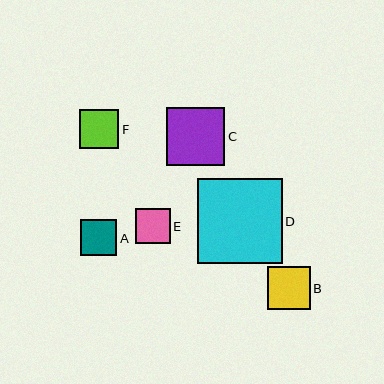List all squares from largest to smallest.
From largest to smallest: D, C, B, F, A, E.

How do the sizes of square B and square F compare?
Square B and square F are approximately the same size.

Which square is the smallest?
Square E is the smallest with a size of approximately 34 pixels.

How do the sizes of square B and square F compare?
Square B and square F are approximately the same size.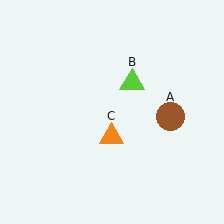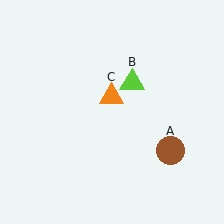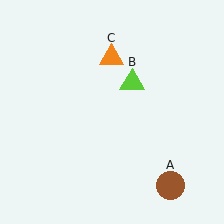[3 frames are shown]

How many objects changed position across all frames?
2 objects changed position: brown circle (object A), orange triangle (object C).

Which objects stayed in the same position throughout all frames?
Lime triangle (object B) remained stationary.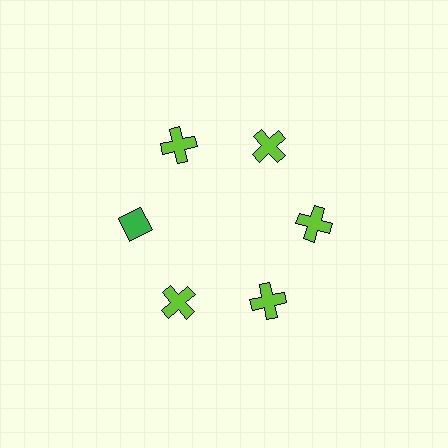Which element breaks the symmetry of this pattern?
The green diamond at roughly the 9 o'clock position breaks the symmetry. All other shapes are lime crosses.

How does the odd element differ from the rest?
It differs in both color (green instead of lime) and shape (diamond instead of cross).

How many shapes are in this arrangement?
There are 6 shapes arranged in a ring pattern.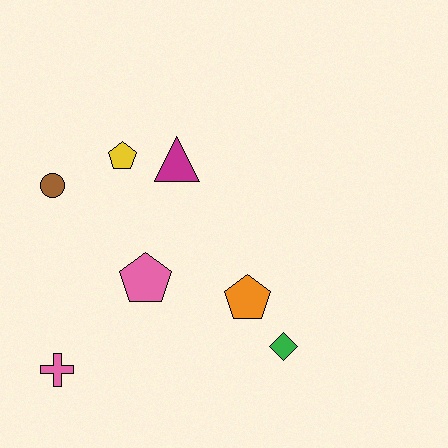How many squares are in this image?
There are no squares.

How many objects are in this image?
There are 7 objects.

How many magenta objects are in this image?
There is 1 magenta object.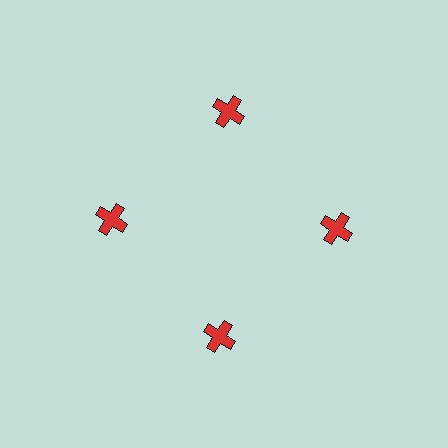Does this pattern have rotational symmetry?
Yes, this pattern has 4-fold rotational symmetry. It looks the same after rotating 90 degrees around the center.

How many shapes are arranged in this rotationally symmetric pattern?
There are 4 shapes, arranged in 4 groups of 1.